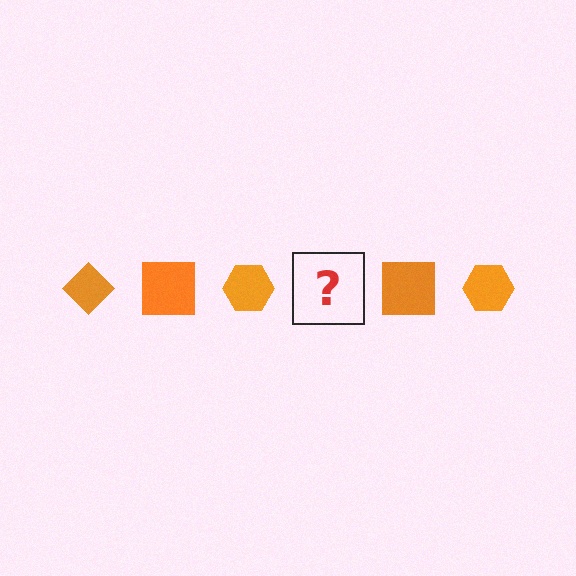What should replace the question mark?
The question mark should be replaced with an orange diamond.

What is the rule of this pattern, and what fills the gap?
The rule is that the pattern cycles through diamond, square, hexagon shapes in orange. The gap should be filled with an orange diamond.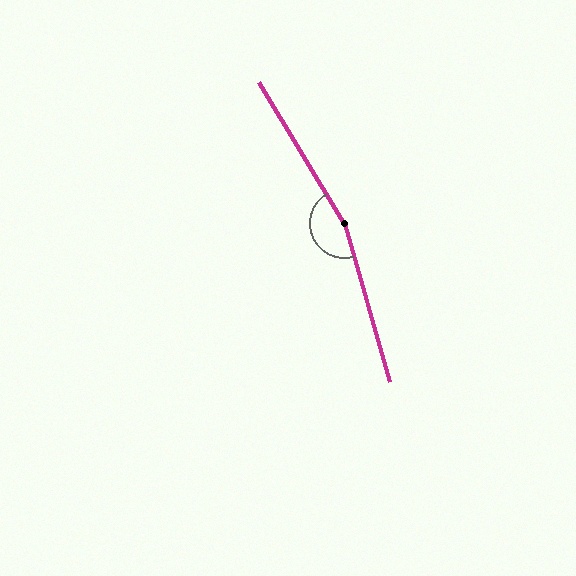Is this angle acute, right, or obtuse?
It is obtuse.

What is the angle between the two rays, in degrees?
Approximately 165 degrees.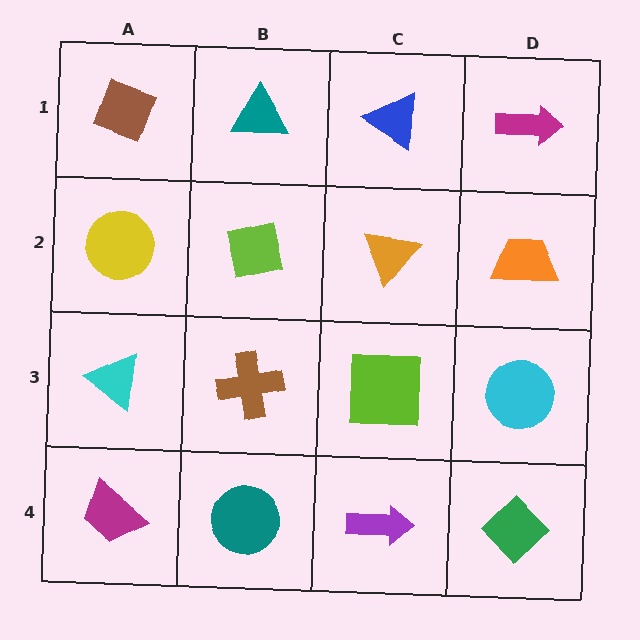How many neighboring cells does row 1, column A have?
2.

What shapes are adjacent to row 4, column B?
A brown cross (row 3, column B), a magenta trapezoid (row 4, column A), a purple arrow (row 4, column C).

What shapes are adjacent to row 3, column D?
An orange trapezoid (row 2, column D), a green diamond (row 4, column D), a lime square (row 3, column C).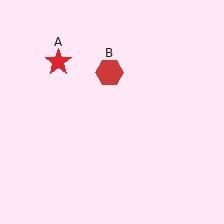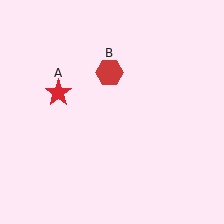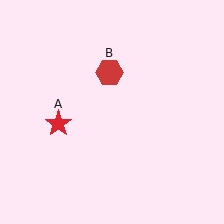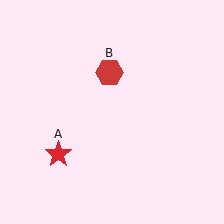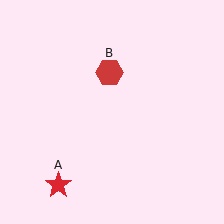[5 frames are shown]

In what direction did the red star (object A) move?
The red star (object A) moved down.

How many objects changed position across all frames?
1 object changed position: red star (object A).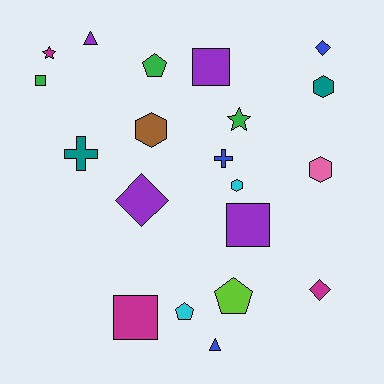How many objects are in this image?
There are 20 objects.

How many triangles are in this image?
There are 2 triangles.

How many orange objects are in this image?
There are no orange objects.